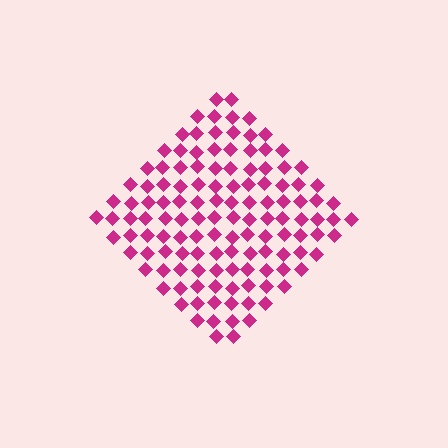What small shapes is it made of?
It is made of small diamonds.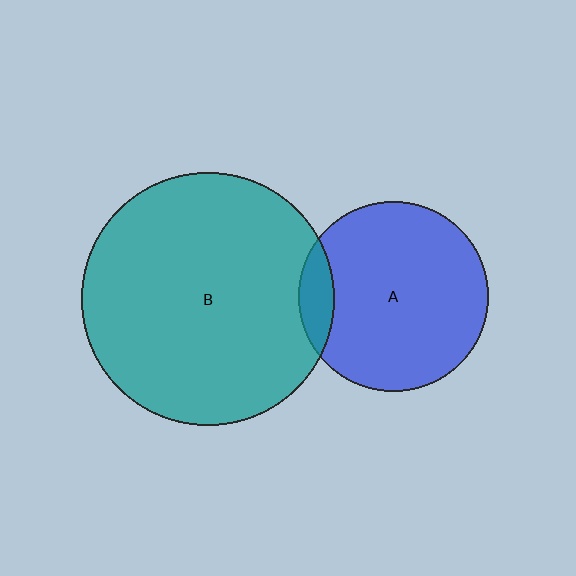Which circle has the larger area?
Circle B (teal).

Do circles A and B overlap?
Yes.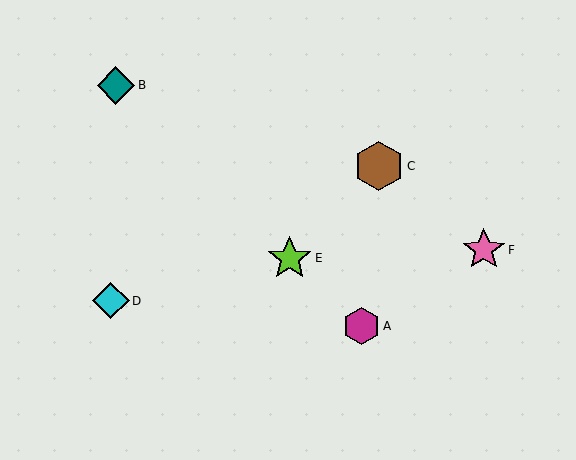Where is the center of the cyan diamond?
The center of the cyan diamond is at (111, 301).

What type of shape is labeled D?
Shape D is a cyan diamond.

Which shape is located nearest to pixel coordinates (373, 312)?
The magenta hexagon (labeled A) at (362, 326) is nearest to that location.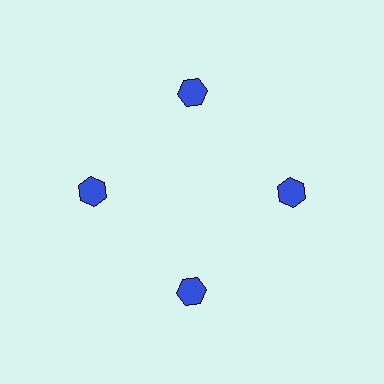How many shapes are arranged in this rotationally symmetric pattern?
There are 4 shapes, arranged in 4 groups of 1.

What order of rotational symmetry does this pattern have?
This pattern has 4-fold rotational symmetry.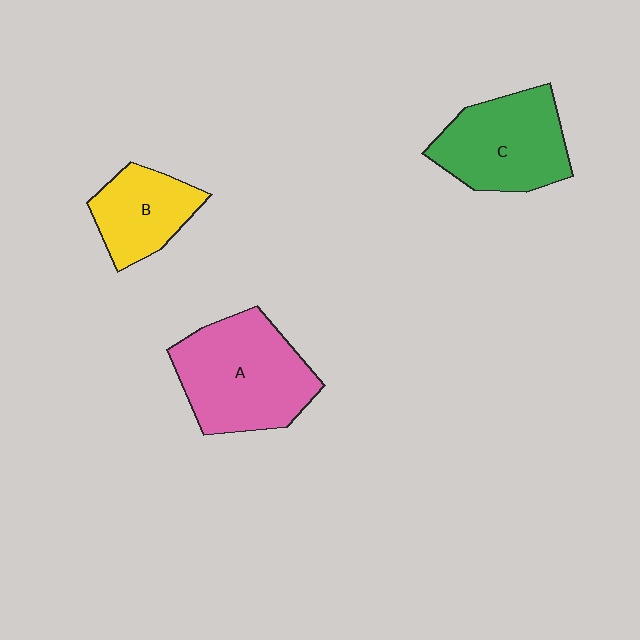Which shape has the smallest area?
Shape B (yellow).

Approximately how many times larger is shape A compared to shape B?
Approximately 1.7 times.